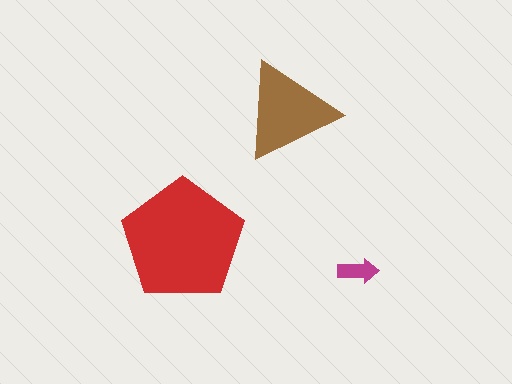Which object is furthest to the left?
The red pentagon is leftmost.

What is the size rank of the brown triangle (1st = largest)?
2nd.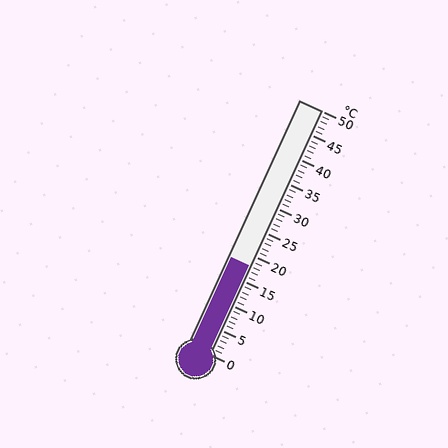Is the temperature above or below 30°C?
The temperature is below 30°C.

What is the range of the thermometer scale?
The thermometer scale ranges from 0°C to 50°C.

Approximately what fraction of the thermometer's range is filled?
The thermometer is filled to approximately 35% of its range.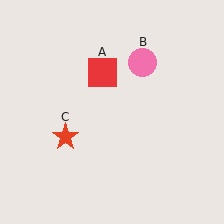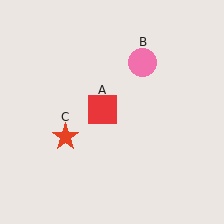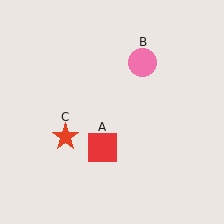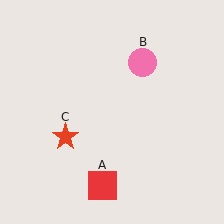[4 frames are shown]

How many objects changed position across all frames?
1 object changed position: red square (object A).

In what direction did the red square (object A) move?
The red square (object A) moved down.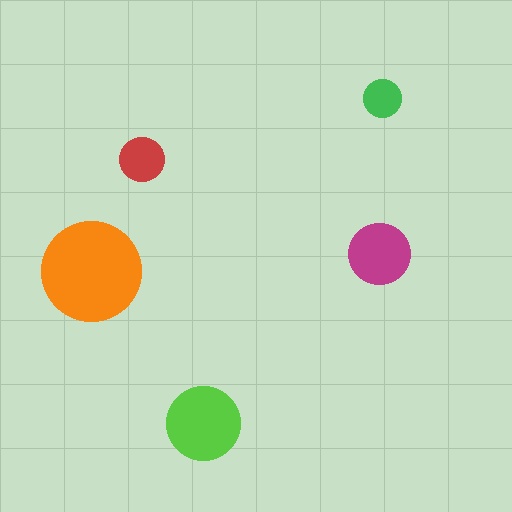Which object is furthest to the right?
The green circle is rightmost.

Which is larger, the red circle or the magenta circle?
The magenta one.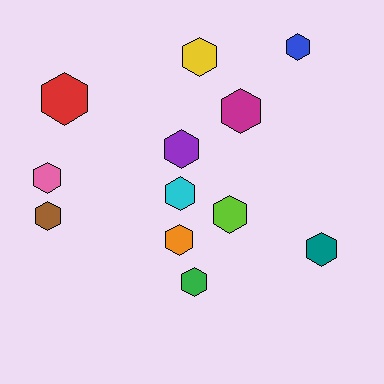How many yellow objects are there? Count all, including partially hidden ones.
There is 1 yellow object.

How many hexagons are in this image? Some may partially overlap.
There are 12 hexagons.